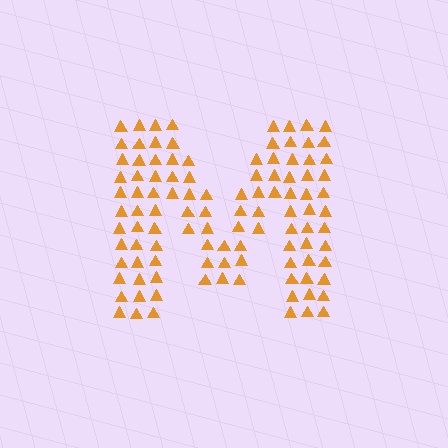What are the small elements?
The small elements are triangles.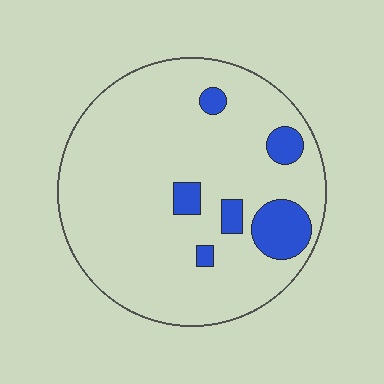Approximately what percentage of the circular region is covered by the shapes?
Approximately 10%.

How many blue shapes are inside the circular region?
6.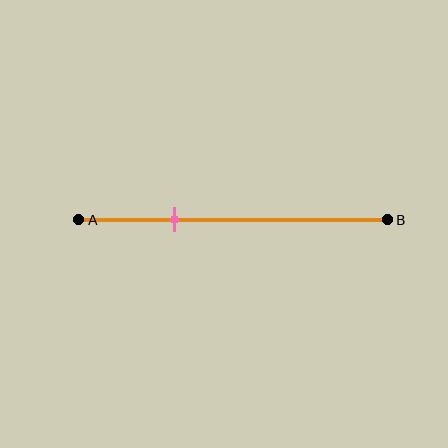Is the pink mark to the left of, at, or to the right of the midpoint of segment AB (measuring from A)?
The pink mark is to the left of the midpoint of segment AB.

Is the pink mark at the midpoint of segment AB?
No, the mark is at about 30% from A, not at the 50% midpoint.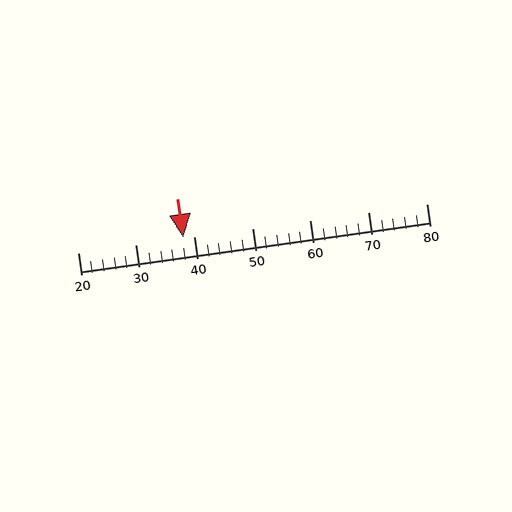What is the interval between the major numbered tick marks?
The major tick marks are spaced 10 units apart.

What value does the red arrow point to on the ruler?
The red arrow points to approximately 38.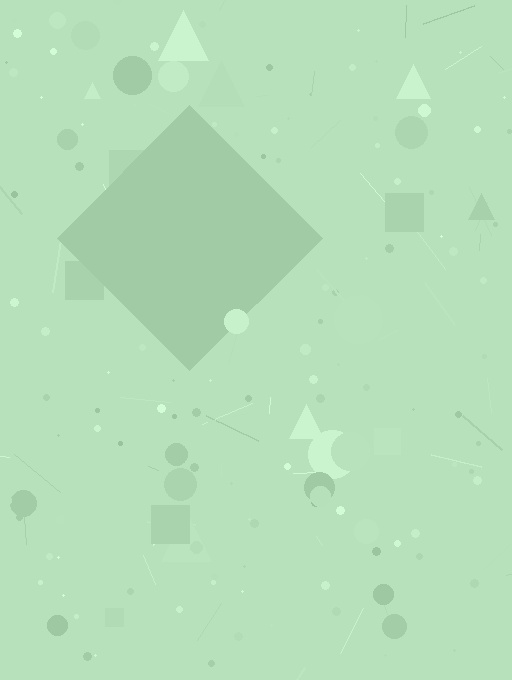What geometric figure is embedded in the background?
A diamond is embedded in the background.